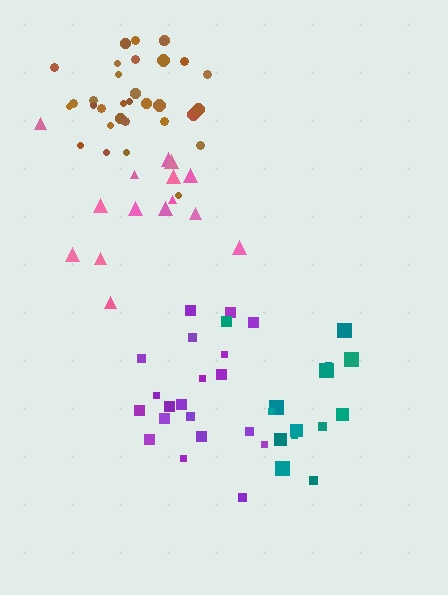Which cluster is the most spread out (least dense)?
Teal.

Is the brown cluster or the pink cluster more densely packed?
Brown.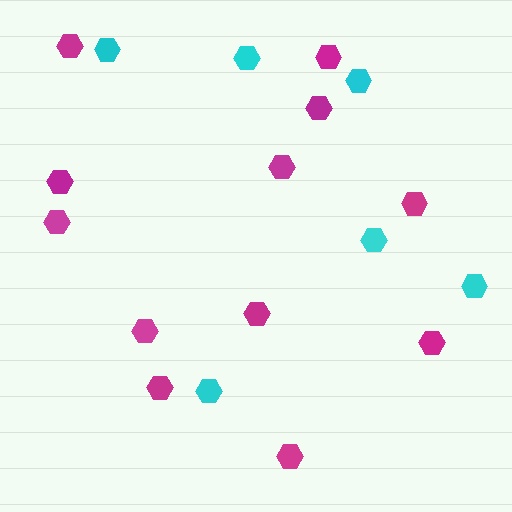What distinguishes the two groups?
There are 2 groups: one group of magenta hexagons (12) and one group of cyan hexagons (6).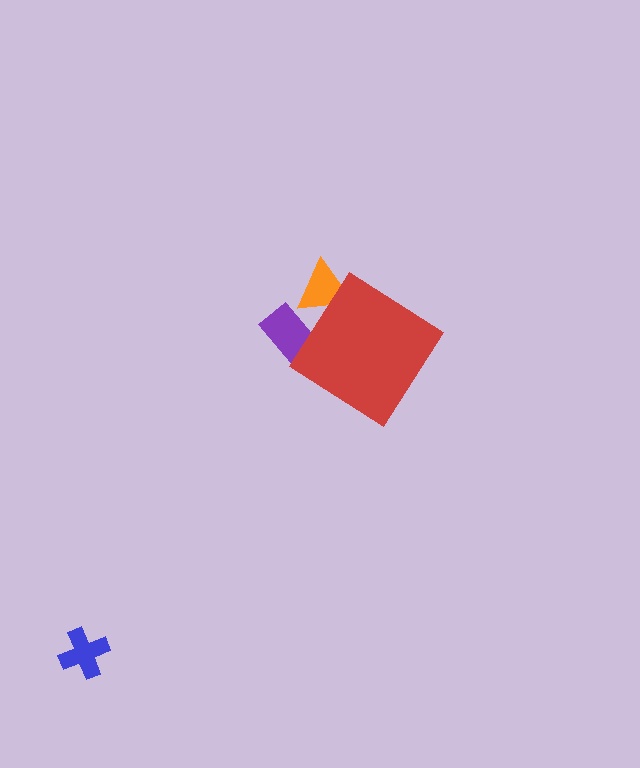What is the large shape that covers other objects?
A red diamond.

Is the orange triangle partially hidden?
Yes, the orange triangle is partially hidden behind the red diamond.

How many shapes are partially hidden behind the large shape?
2 shapes are partially hidden.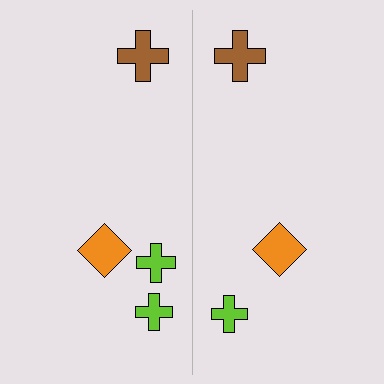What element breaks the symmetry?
A lime cross is missing from the right side.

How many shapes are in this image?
There are 7 shapes in this image.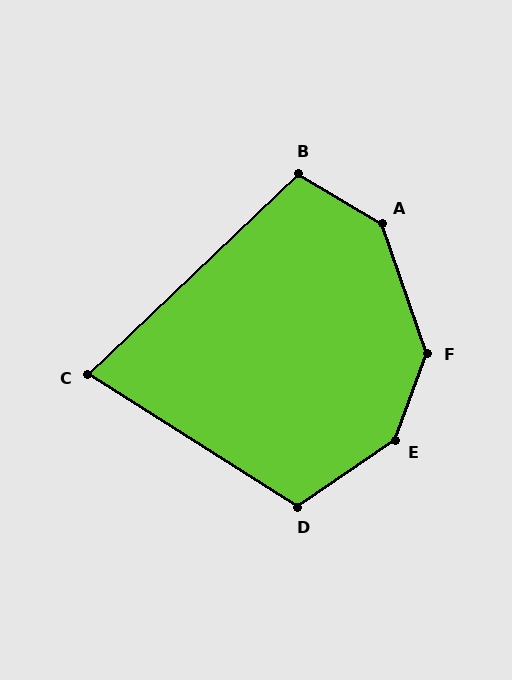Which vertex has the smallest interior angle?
C, at approximately 76 degrees.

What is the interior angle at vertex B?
Approximately 105 degrees (obtuse).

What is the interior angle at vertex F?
Approximately 141 degrees (obtuse).